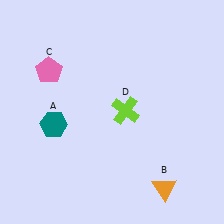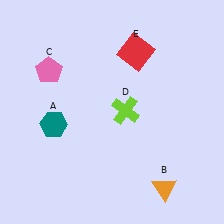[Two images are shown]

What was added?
A red square (E) was added in Image 2.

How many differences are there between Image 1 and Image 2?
There is 1 difference between the two images.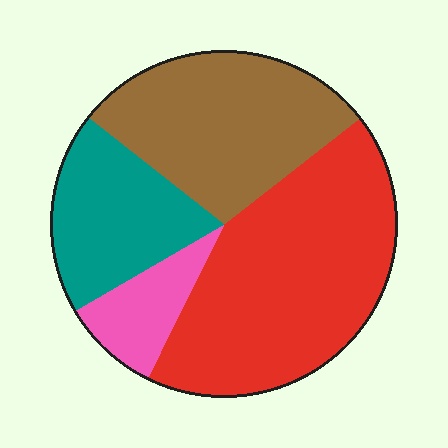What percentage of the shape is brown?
Brown covers 29% of the shape.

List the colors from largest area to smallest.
From largest to smallest: red, brown, teal, pink.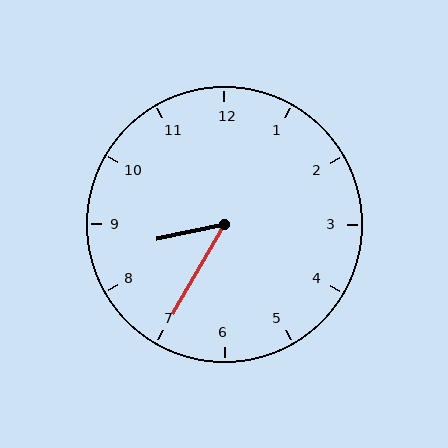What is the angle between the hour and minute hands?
Approximately 48 degrees.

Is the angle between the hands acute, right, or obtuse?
It is acute.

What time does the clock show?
8:35.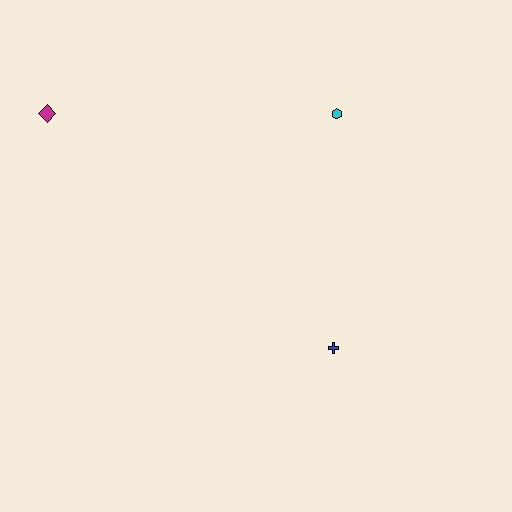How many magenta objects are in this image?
There is 1 magenta object.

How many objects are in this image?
There are 3 objects.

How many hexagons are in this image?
There is 1 hexagon.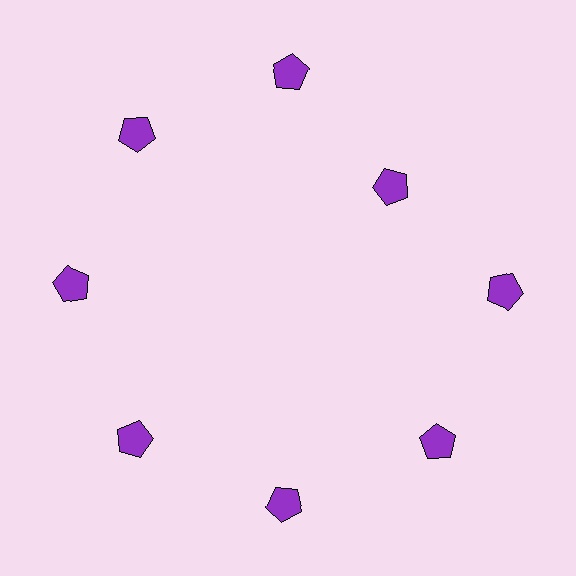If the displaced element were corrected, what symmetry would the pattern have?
It would have 8-fold rotational symmetry — the pattern would map onto itself every 45 degrees.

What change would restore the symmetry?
The symmetry would be restored by moving it outward, back onto the ring so that all 8 pentagons sit at equal angles and equal distance from the center.